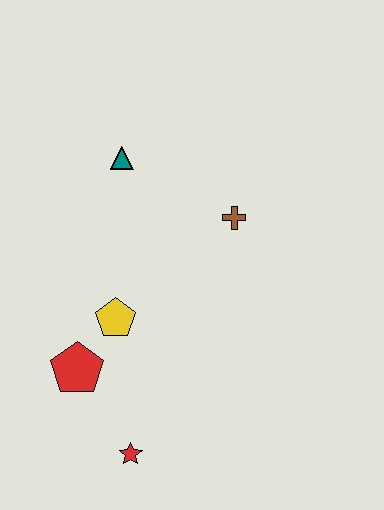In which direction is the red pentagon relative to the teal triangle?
The red pentagon is below the teal triangle.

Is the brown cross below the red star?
No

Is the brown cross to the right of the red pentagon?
Yes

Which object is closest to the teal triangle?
The brown cross is closest to the teal triangle.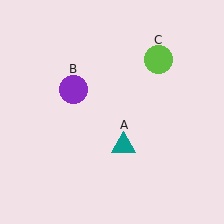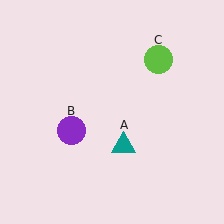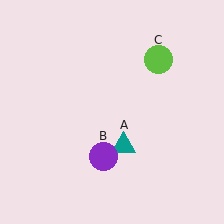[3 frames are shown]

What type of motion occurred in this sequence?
The purple circle (object B) rotated counterclockwise around the center of the scene.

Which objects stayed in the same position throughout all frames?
Teal triangle (object A) and lime circle (object C) remained stationary.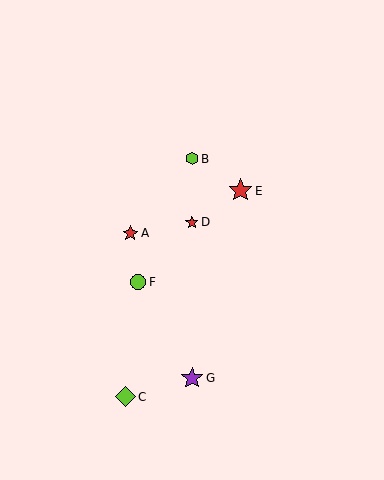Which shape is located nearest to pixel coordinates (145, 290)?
The lime circle (labeled F) at (138, 282) is nearest to that location.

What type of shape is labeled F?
Shape F is a lime circle.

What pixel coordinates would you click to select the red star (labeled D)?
Click at (192, 222) to select the red star D.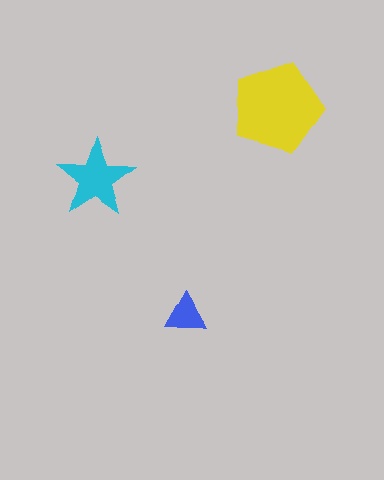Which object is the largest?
The yellow pentagon.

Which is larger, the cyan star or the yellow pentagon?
The yellow pentagon.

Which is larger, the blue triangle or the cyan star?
The cyan star.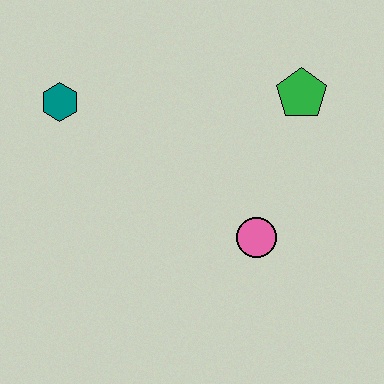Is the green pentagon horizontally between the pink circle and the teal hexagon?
No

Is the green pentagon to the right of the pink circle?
Yes